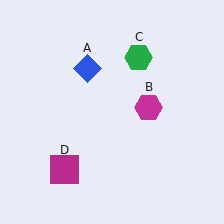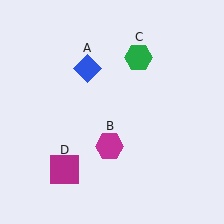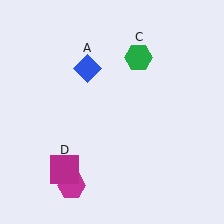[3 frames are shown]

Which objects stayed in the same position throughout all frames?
Blue diamond (object A) and green hexagon (object C) and magenta square (object D) remained stationary.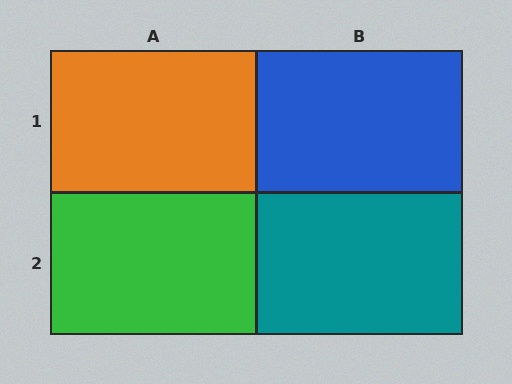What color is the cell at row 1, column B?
Blue.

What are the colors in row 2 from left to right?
Green, teal.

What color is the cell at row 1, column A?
Orange.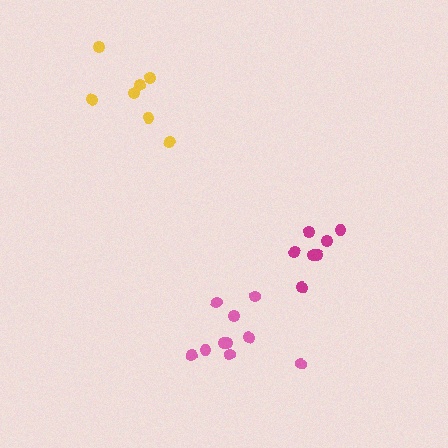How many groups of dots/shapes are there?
There are 3 groups.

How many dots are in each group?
Group 1: 10 dots, Group 2: 7 dots, Group 3: 7 dots (24 total).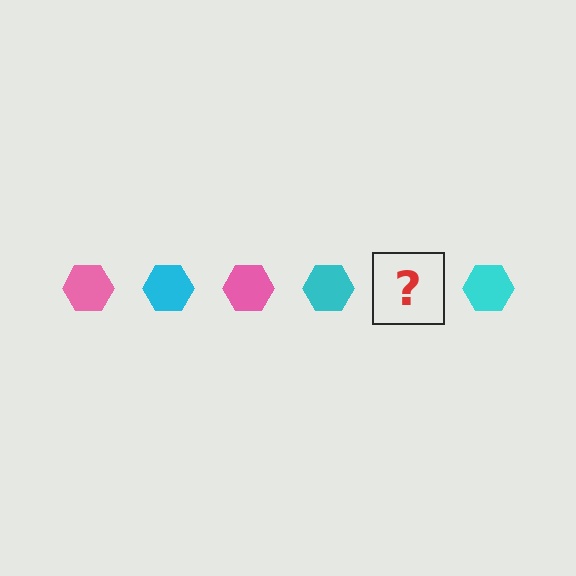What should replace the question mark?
The question mark should be replaced with a pink hexagon.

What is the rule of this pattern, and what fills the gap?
The rule is that the pattern cycles through pink, cyan hexagons. The gap should be filled with a pink hexagon.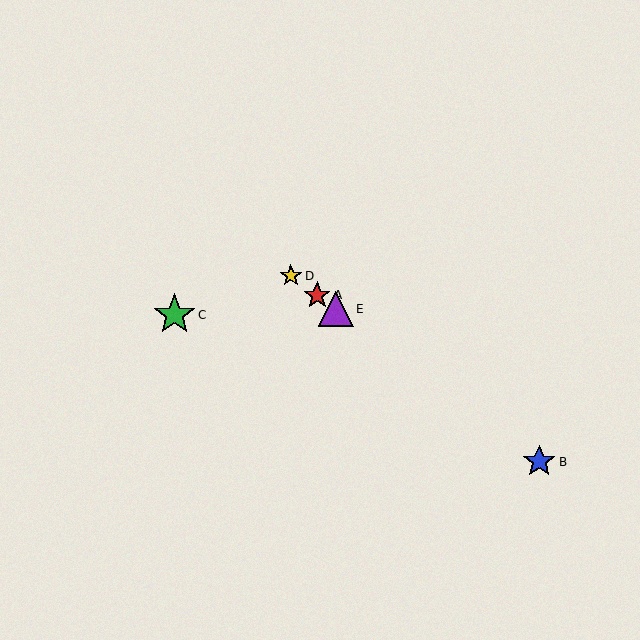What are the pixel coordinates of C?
Object C is at (175, 315).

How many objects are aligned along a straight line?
4 objects (A, B, D, E) are aligned along a straight line.